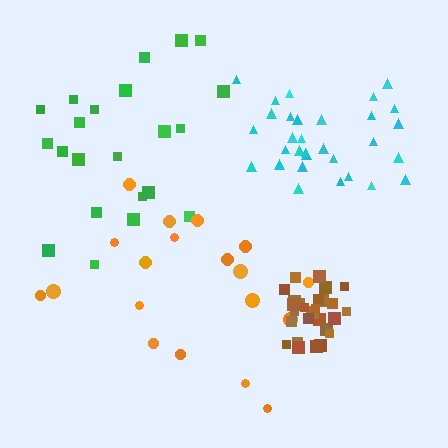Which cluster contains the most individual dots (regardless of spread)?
Cyan (31).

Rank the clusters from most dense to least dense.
brown, cyan, green, orange.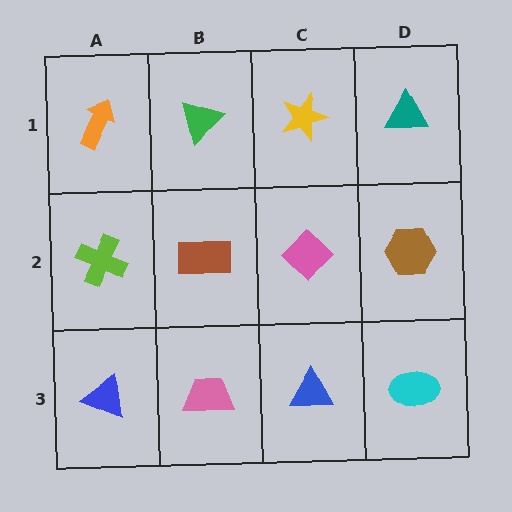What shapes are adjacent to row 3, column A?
A lime cross (row 2, column A), a pink trapezoid (row 3, column B).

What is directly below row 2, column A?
A blue triangle.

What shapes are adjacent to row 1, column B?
A brown rectangle (row 2, column B), an orange arrow (row 1, column A), a yellow star (row 1, column C).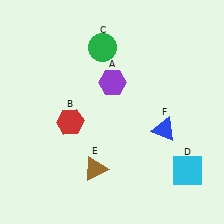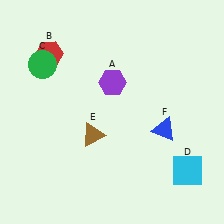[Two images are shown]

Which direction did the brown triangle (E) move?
The brown triangle (E) moved up.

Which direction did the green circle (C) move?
The green circle (C) moved left.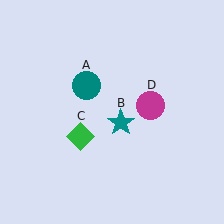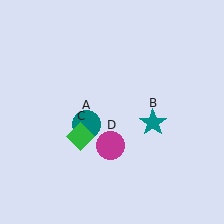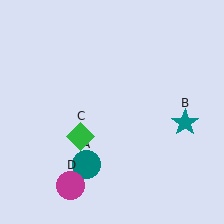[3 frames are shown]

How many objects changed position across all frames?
3 objects changed position: teal circle (object A), teal star (object B), magenta circle (object D).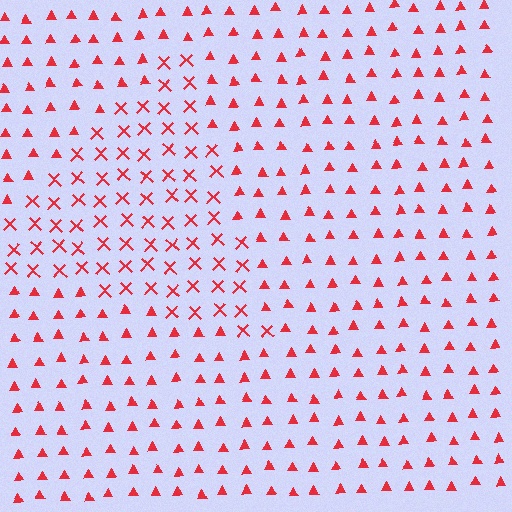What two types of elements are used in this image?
The image uses X marks inside the triangle region and triangles outside it.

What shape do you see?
I see a triangle.